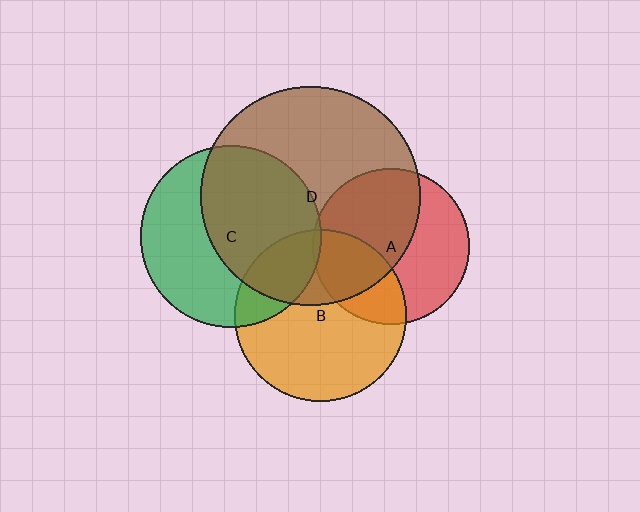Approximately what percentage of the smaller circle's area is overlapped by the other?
Approximately 5%.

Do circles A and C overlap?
Yes.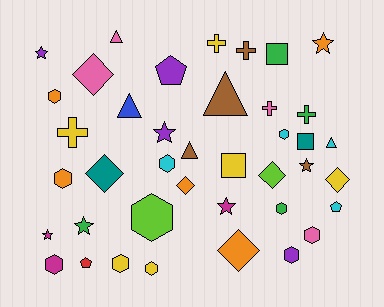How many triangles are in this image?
There are 5 triangles.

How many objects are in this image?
There are 40 objects.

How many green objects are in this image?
There are 4 green objects.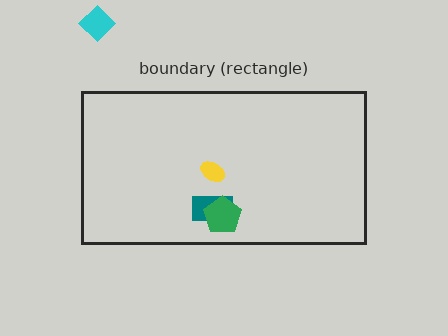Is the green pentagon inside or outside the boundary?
Inside.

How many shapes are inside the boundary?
3 inside, 1 outside.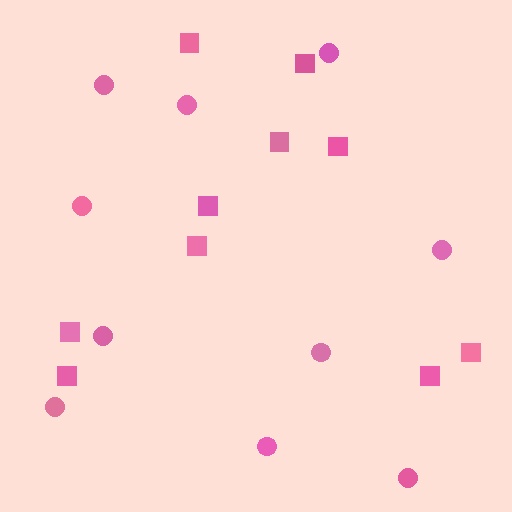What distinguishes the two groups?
There are 2 groups: one group of squares (10) and one group of circles (10).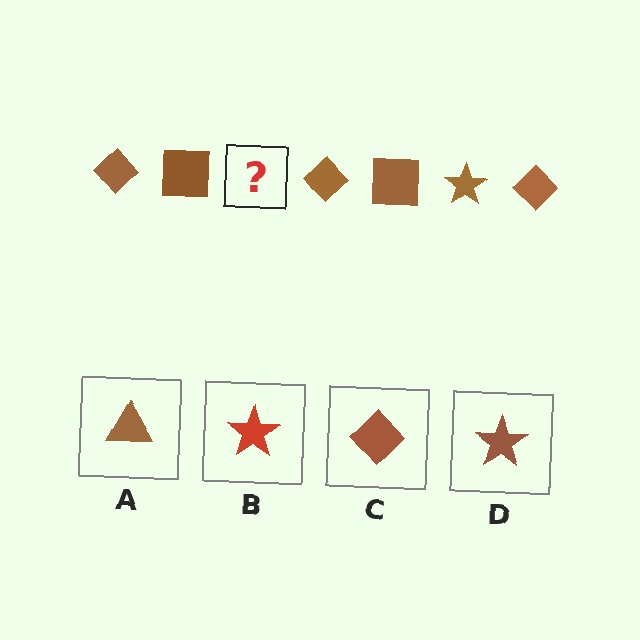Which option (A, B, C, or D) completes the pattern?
D.